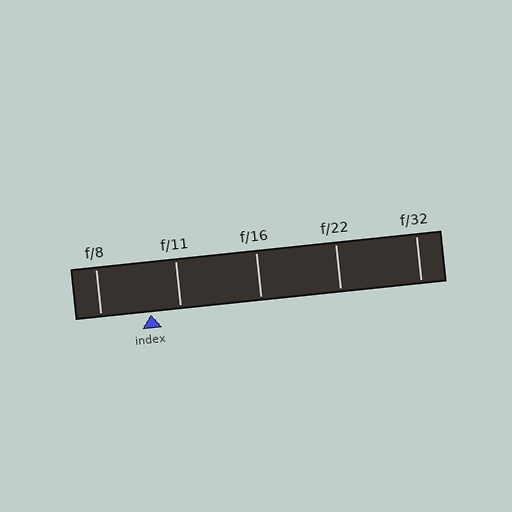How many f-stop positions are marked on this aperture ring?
There are 5 f-stop positions marked.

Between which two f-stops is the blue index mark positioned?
The index mark is between f/8 and f/11.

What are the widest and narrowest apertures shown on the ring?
The widest aperture shown is f/8 and the narrowest is f/32.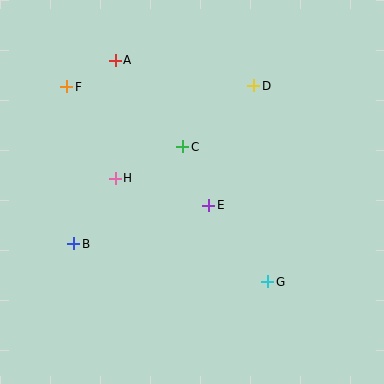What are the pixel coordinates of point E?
Point E is at (209, 205).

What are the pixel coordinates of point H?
Point H is at (115, 178).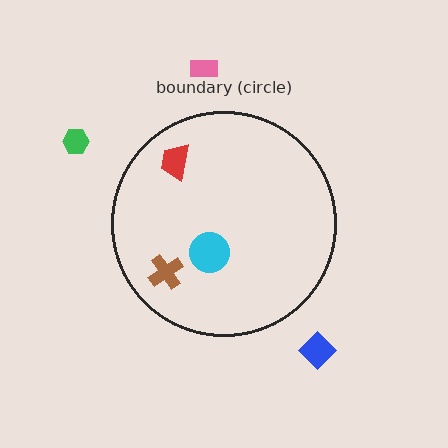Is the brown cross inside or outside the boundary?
Inside.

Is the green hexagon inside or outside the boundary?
Outside.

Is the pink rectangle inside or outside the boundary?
Outside.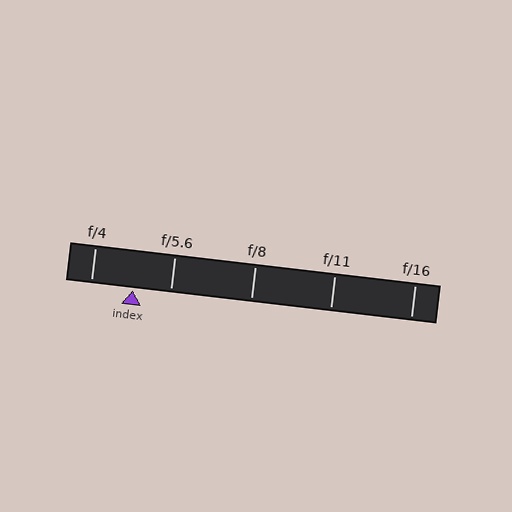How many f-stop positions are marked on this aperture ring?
There are 5 f-stop positions marked.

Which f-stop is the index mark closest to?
The index mark is closest to f/5.6.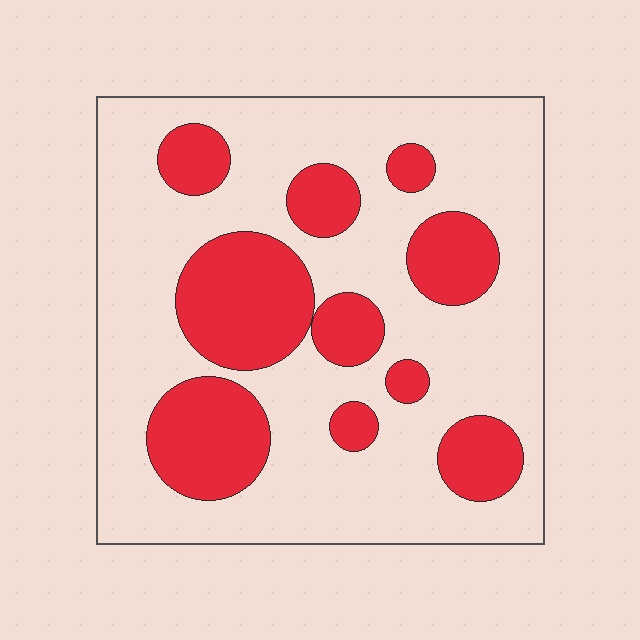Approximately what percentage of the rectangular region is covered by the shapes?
Approximately 30%.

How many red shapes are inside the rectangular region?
10.